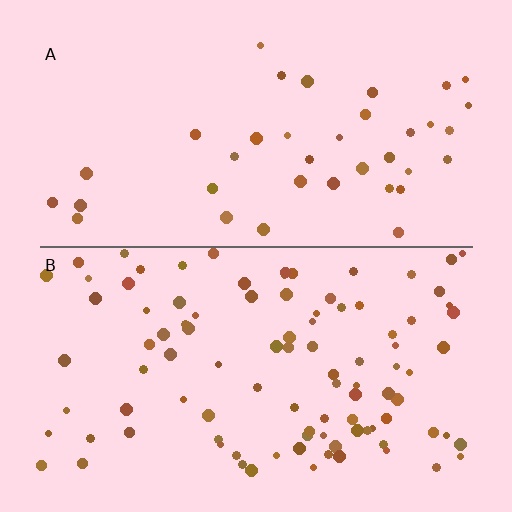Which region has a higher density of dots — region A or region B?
B (the bottom).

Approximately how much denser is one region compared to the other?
Approximately 2.6× — region B over region A.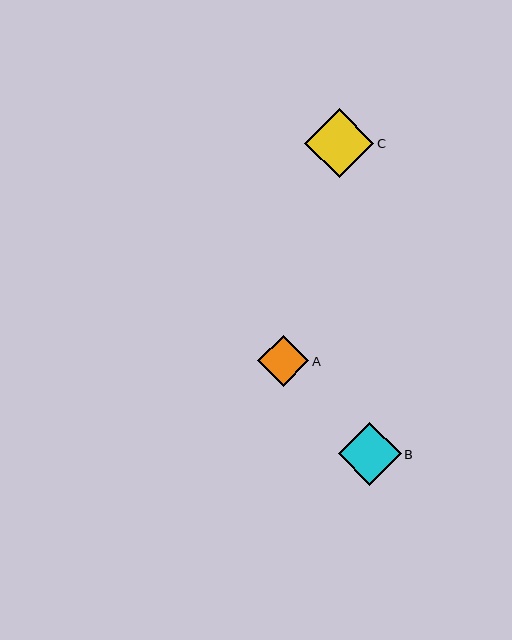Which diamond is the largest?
Diamond C is the largest with a size of approximately 69 pixels.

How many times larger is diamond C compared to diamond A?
Diamond C is approximately 1.3 times the size of diamond A.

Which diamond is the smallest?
Diamond A is the smallest with a size of approximately 51 pixels.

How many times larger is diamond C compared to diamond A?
Diamond C is approximately 1.3 times the size of diamond A.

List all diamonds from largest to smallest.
From largest to smallest: C, B, A.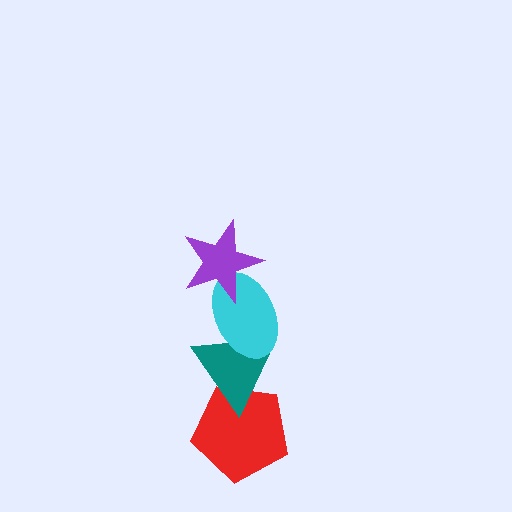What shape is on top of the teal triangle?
The cyan ellipse is on top of the teal triangle.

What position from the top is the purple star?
The purple star is 1st from the top.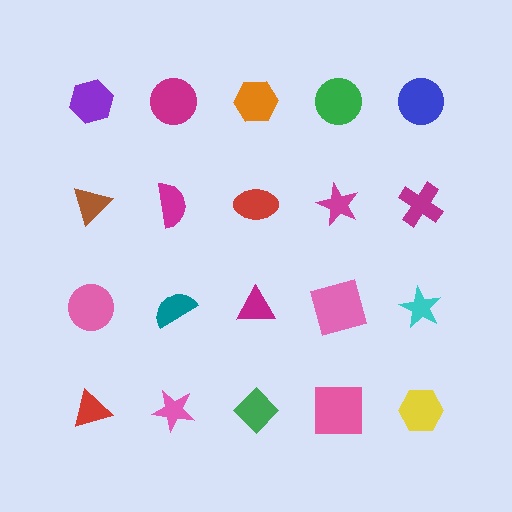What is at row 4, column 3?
A green diamond.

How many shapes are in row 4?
5 shapes.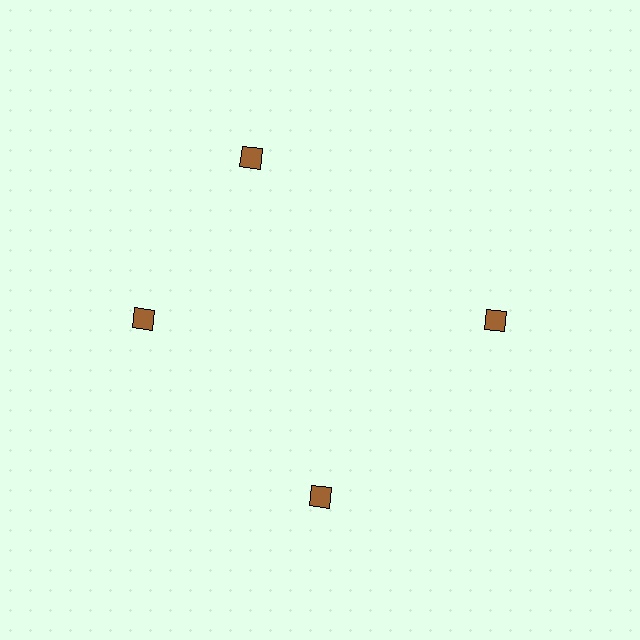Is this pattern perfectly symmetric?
No. The 4 brown diamonds are arranged in a ring, but one element near the 12 o'clock position is rotated out of alignment along the ring, breaking the 4-fold rotational symmetry.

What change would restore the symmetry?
The symmetry would be restored by rotating it back into even spacing with its neighbors so that all 4 diamonds sit at equal angles and equal distance from the center.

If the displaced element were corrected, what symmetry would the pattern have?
It would have 4-fold rotational symmetry — the pattern would map onto itself every 90 degrees.